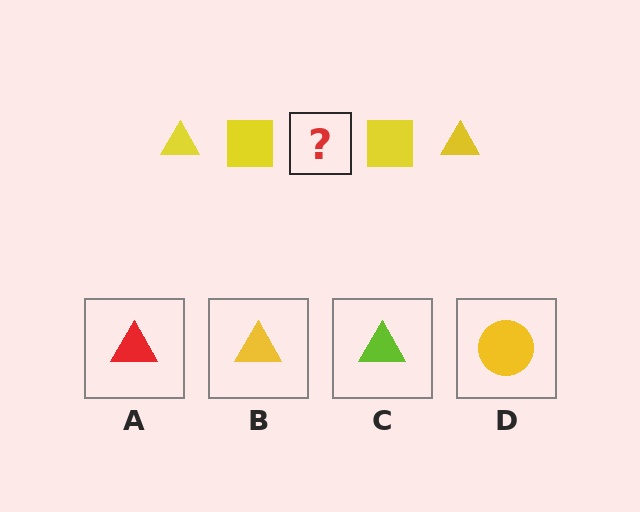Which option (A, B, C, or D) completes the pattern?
B.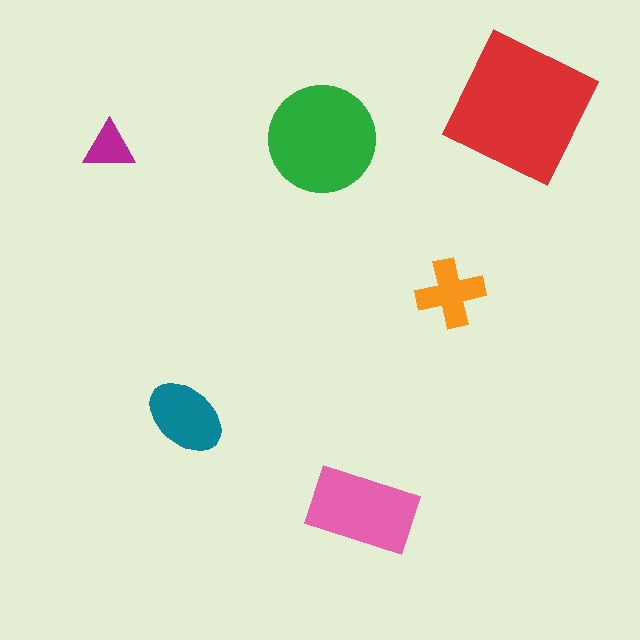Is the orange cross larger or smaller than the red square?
Smaller.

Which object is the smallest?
The magenta triangle.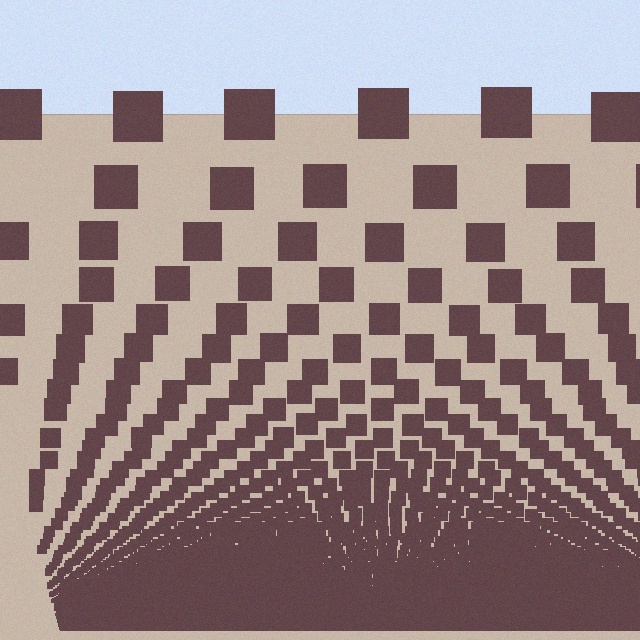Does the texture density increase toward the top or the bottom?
Density increases toward the bottom.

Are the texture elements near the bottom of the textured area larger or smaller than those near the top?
Smaller. The gradient is inverted — elements near the bottom are smaller and denser.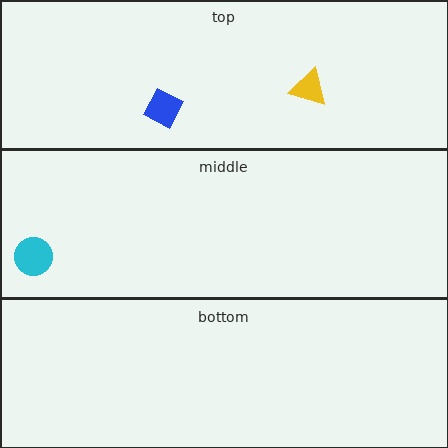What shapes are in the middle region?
The cyan circle.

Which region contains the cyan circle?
The middle region.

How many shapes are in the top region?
2.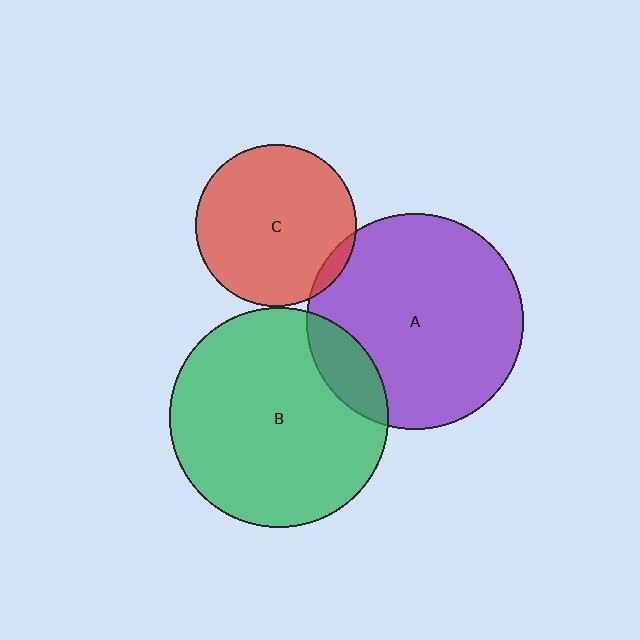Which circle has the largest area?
Circle B (green).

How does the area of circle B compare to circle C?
Approximately 1.8 times.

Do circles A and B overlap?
Yes.